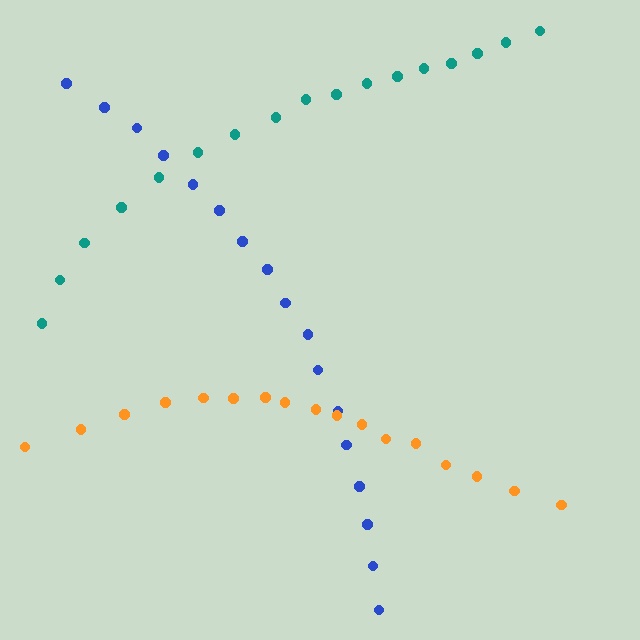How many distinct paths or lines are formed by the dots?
There are 3 distinct paths.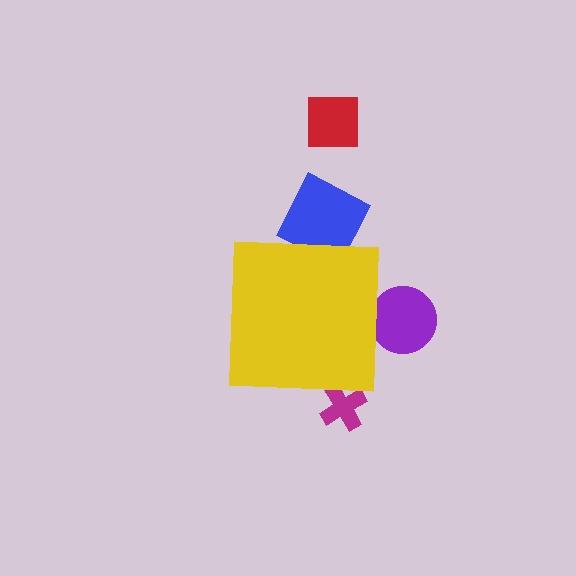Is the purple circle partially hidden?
Yes, the purple circle is partially hidden behind the yellow square.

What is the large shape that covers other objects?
A yellow square.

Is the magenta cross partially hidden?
Yes, the magenta cross is partially hidden behind the yellow square.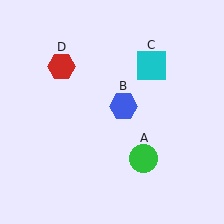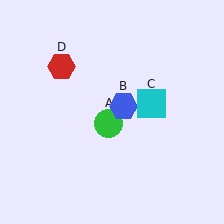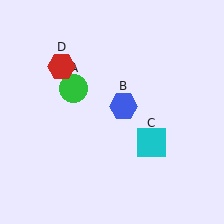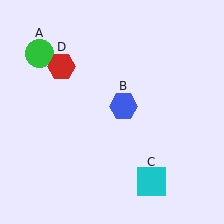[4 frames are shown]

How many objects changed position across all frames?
2 objects changed position: green circle (object A), cyan square (object C).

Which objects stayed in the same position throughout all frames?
Blue hexagon (object B) and red hexagon (object D) remained stationary.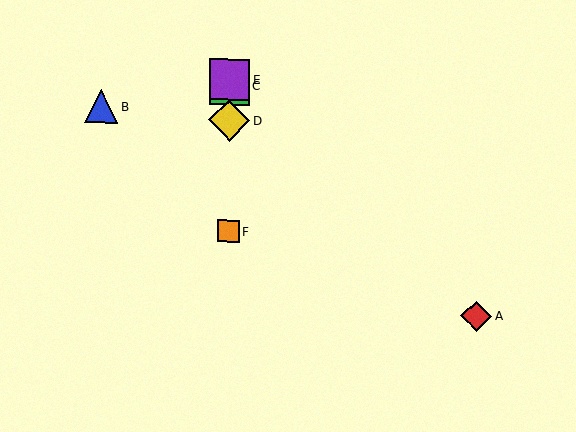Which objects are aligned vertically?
Objects C, D, E, F are aligned vertically.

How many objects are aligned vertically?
4 objects (C, D, E, F) are aligned vertically.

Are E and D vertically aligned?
Yes, both are at x≈230.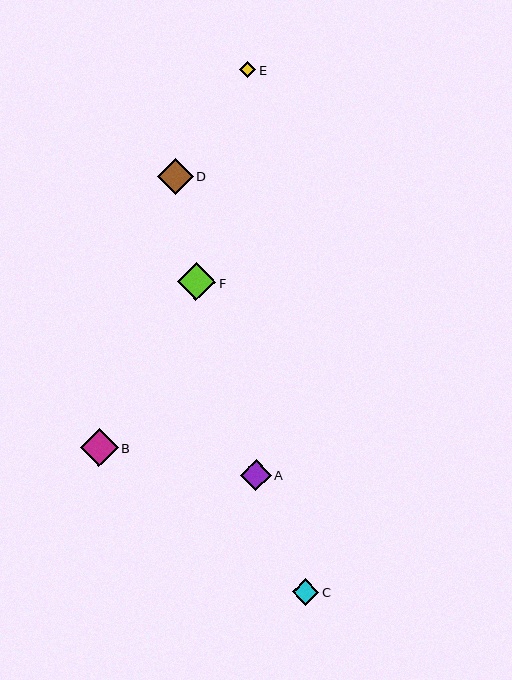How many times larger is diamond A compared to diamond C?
Diamond A is approximately 1.2 times the size of diamond C.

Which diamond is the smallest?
Diamond E is the smallest with a size of approximately 16 pixels.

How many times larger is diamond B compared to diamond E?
Diamond B is approximately 2.4 times the size of diamond E.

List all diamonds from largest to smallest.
From largest to smallest: B, F, D, A, C, E.